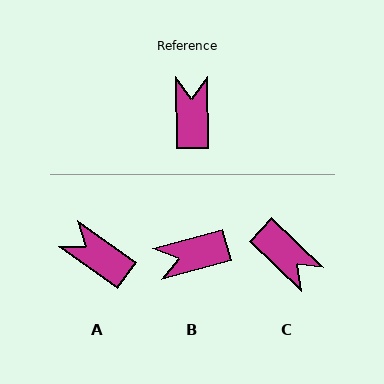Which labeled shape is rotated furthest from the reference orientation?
C, about 134 degrees away.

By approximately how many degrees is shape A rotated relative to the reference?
Approximately 54 degrees counter-clockwise.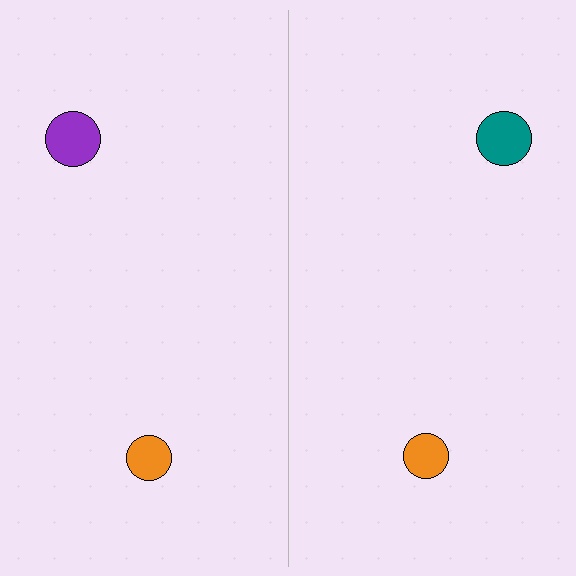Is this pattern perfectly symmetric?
No, the pattern is not perfectly symmetric. The teal circle on the right side breaks the symmetry — its mirror counterpart is purple.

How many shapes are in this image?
There are 4 shapes in this image.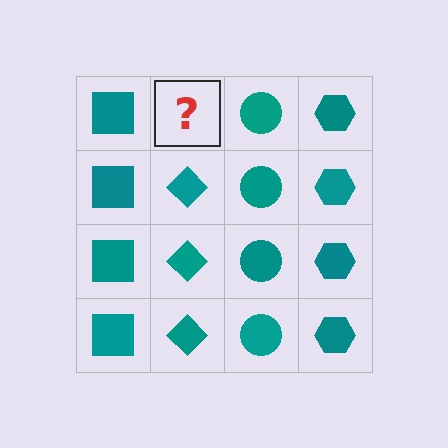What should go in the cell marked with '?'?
The missing cell should contain a teal diamond.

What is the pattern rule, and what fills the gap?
The rule is that each column has a consistent shape. The gap should be filled with a teal diamond.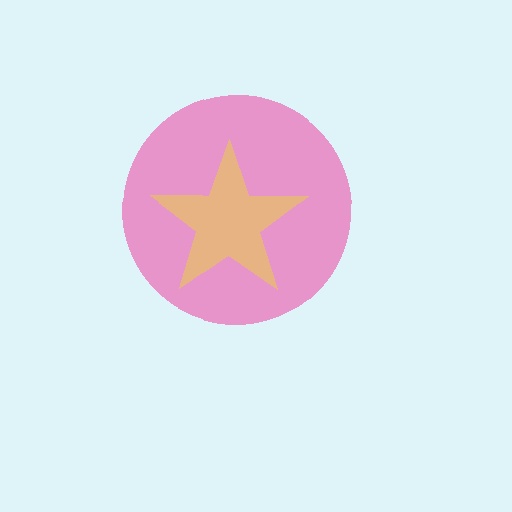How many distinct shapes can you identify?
There are 2 distinct shapes: a pink circle, a yellow star.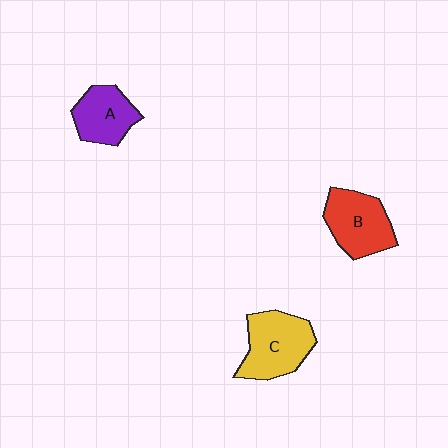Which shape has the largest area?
Shape C (yellow).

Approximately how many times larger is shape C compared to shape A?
Approximately 1.3 times.